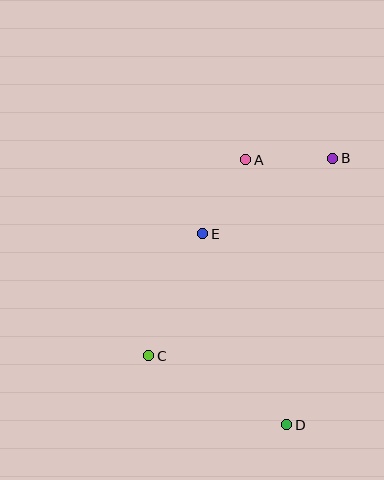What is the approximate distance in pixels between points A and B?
The distance between A and B is approximately 87 pixels.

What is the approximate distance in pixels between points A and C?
The distance between A and C is approximately 219 pixels.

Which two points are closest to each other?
Points A and E are closest to each other.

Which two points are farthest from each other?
Points B and D are farthest from each other.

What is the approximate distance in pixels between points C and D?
The distance between C and D is approximately 154 pixels.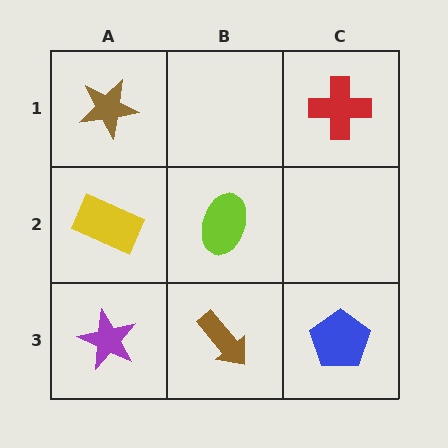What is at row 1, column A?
A brown star.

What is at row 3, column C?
A blue pentagon.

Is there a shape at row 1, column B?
No, that cell is empty.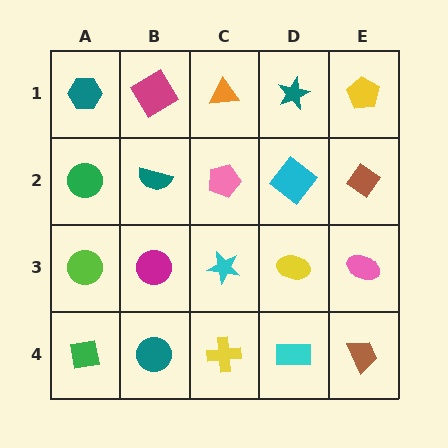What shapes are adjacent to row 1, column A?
A green circle (row 2, column A), a magenta diamond (row 1, column B).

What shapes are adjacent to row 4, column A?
A lime circle (row 3, column A), a teal circle (row 4, column B).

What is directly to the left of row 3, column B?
A lime circle.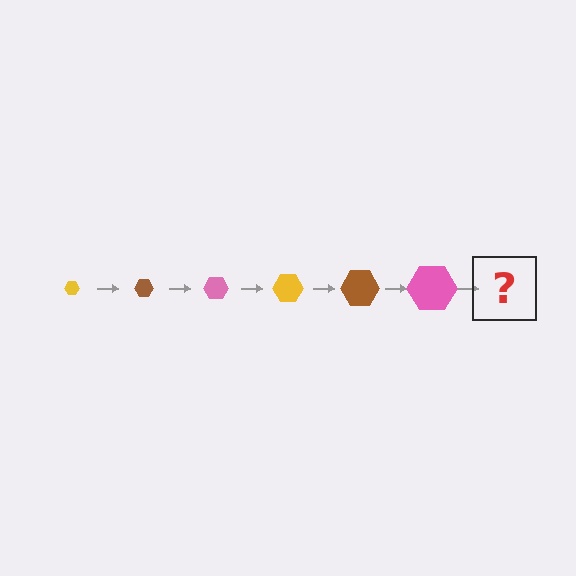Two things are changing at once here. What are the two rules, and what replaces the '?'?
The two rules are that the hexagon grows larger each step and the color cycles through yellow, brown, and pink. The '?' should be a yellow hexagon, larger than the previous one.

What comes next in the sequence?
The next element should be a yellow hexagon, larger than the previous one.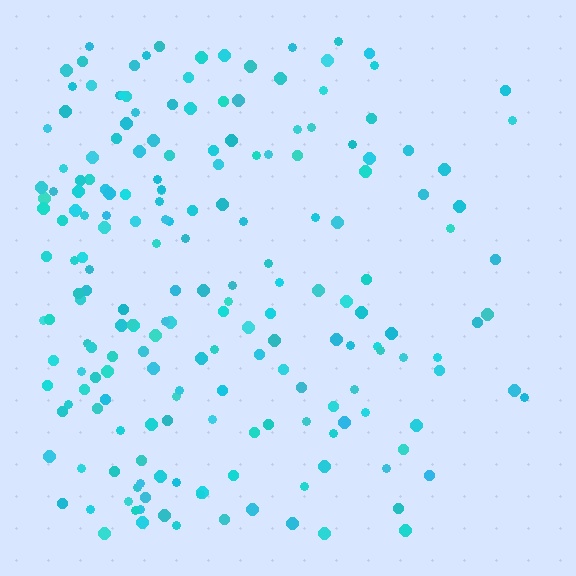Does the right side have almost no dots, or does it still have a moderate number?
Still a moderate number, just noticeably fewer than the left.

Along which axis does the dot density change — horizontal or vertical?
Horizontal.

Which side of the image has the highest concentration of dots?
The left.